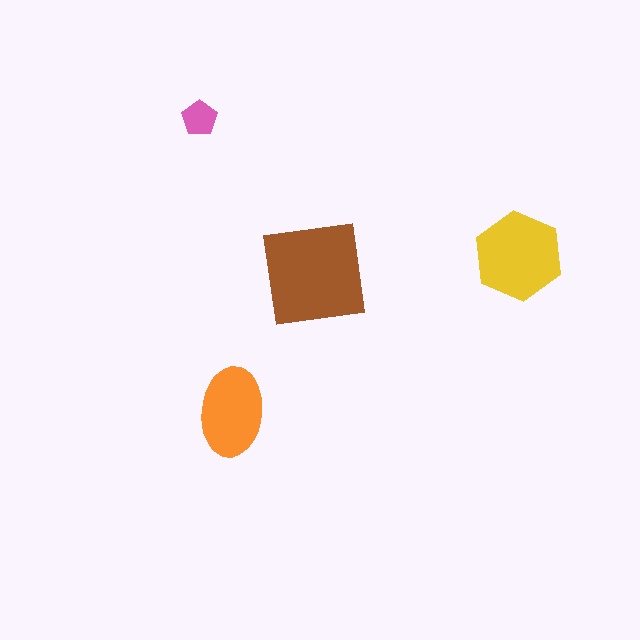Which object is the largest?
The brown square.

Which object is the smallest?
The pink pentagon.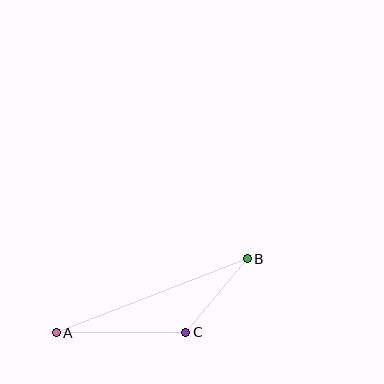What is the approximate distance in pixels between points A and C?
The distance between A and C is approximately 130 pixels.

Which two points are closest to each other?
Points B and C are closest to each other.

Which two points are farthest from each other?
Points A and B are farthest from each other.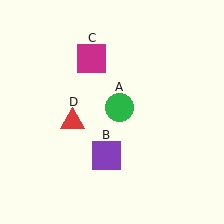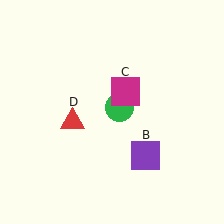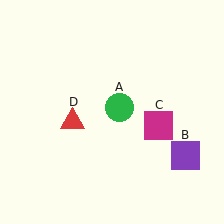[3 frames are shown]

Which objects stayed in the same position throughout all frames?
Green circle (object A) and red triangle (object D) remained stationary.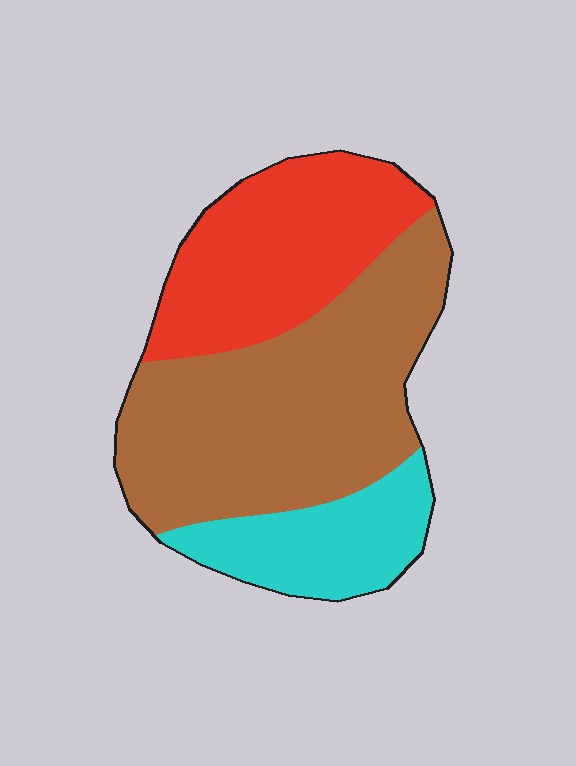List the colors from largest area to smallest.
From largest to smallest: brown, red, cyan.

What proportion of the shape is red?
Red takes up about one third (1/3) of the shape.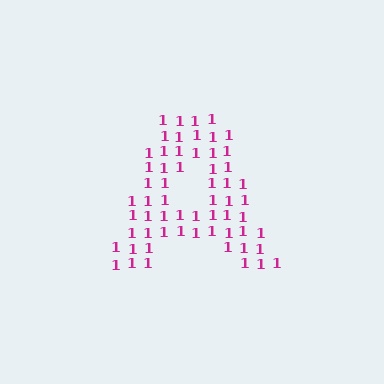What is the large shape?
The large shape is the letter A.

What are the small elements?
The small elements are digit 1's.